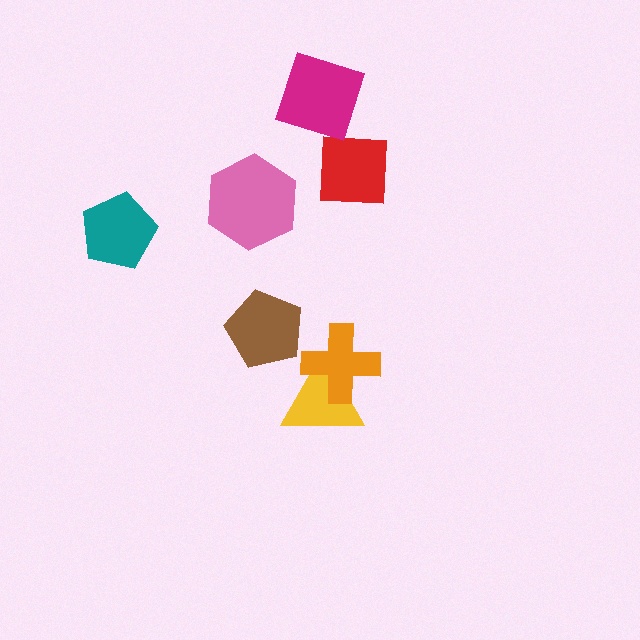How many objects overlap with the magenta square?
0 objects overlap with the magenta square.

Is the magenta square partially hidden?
No, no other shape covers it.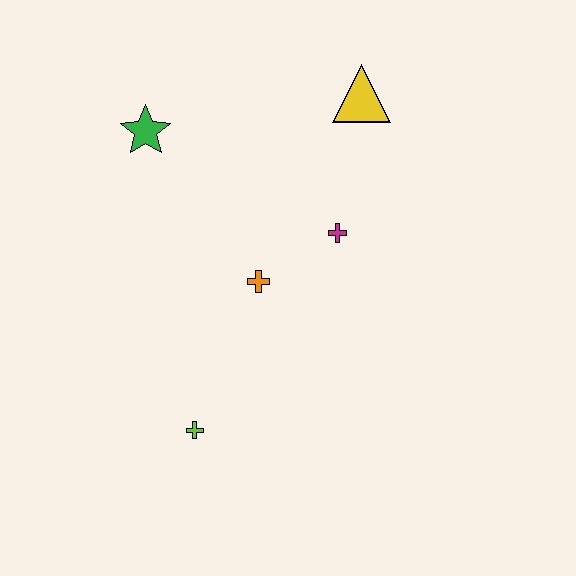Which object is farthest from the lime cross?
The yellow triangle is farthest from the lime cross.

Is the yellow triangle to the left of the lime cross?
No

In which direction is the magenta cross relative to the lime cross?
The magenta cross is above the lime cross.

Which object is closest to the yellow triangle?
The magenta cross is closest to the yellow triangle.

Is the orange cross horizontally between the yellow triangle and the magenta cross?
No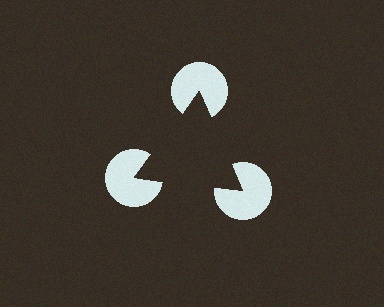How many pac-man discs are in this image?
There are 3 — one at each vertex of the illusory triangle.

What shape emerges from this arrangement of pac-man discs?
An illusory triangle — its edges are inferred from the aligned wedge cuts in the pac-man discs, not physically drawn.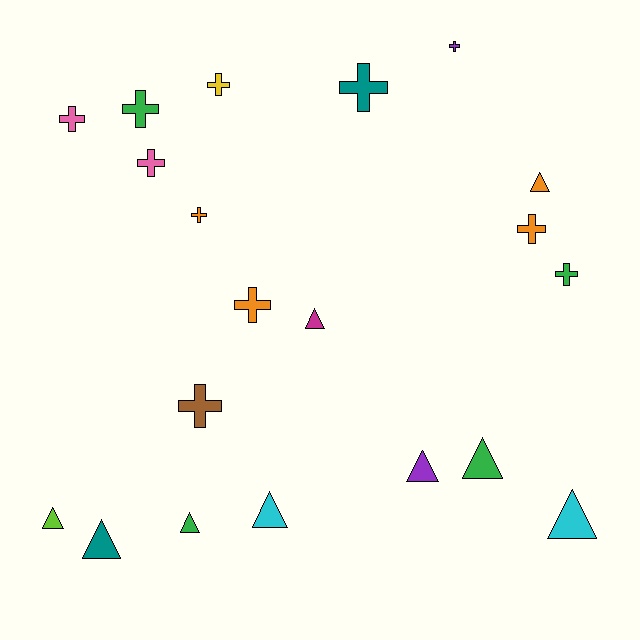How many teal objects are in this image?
There are 2 teal objects.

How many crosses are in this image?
There are 11 crosses.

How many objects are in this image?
There are 20 objects.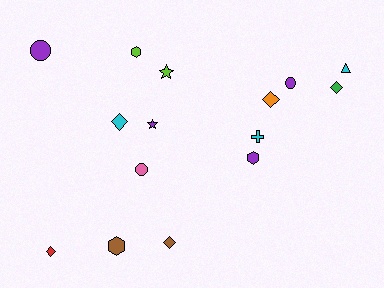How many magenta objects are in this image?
There are no magenta objects.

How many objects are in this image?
There are 15 objects.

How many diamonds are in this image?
There are 5 diamonds.